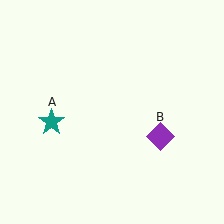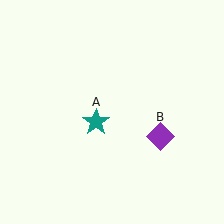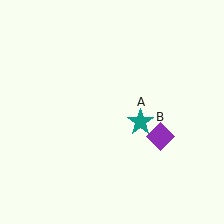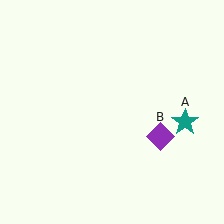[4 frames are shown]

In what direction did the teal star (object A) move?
The teal star (object A) moved right.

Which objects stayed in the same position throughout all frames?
Purple diamond (object B) remained stationary.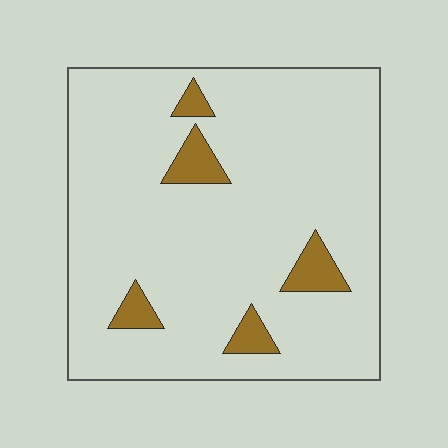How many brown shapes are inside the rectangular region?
5.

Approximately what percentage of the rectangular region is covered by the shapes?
Approximately 10%.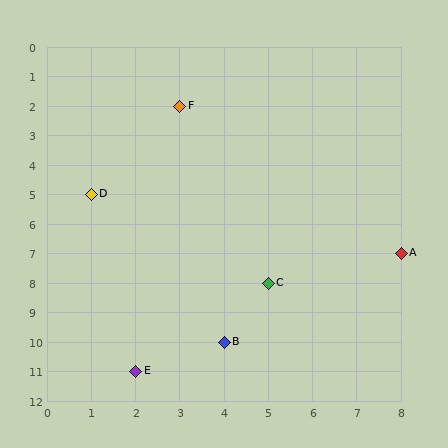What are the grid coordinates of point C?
Point C is at grid coordinates (5, 8).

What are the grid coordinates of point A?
Point A is at grid coordinates (8, 7).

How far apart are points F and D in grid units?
Points F and D are 2 columns and 3 rows apart (about 3.6 grid units diagonally).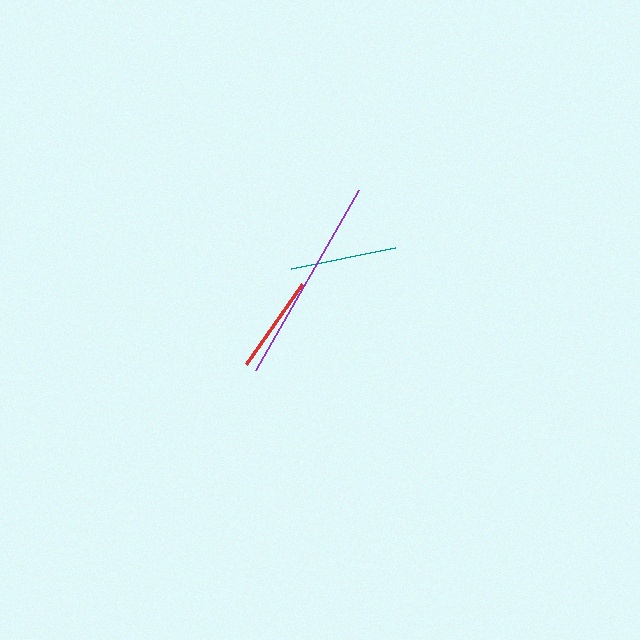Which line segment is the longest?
The purple line is the longest at approximately 208 pixels.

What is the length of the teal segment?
The teal segment is approximately 106 pixels long.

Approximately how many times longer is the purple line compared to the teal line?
The purple line is approximately 2.0 times the length of the teal line.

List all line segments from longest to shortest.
From longest to shortest: purple, teal, red.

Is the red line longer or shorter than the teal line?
The teal line is longer than the red line.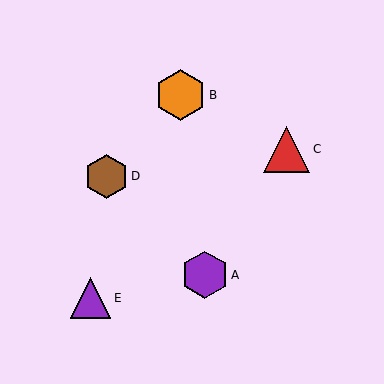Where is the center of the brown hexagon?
The center of the brown hexagon is at (106, 176).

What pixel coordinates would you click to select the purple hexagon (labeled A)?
Click at (205, 275) to select the purple hexagon A.